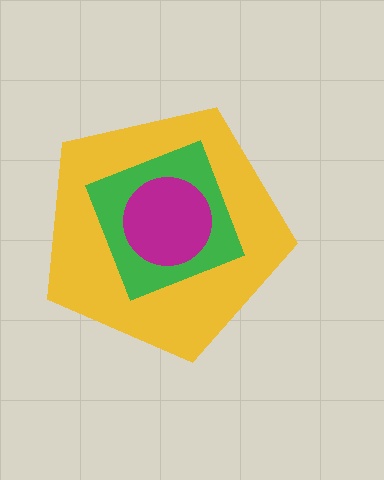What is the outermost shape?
The yellow pentagon.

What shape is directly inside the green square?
The magenta circle.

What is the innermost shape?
The magenta circle.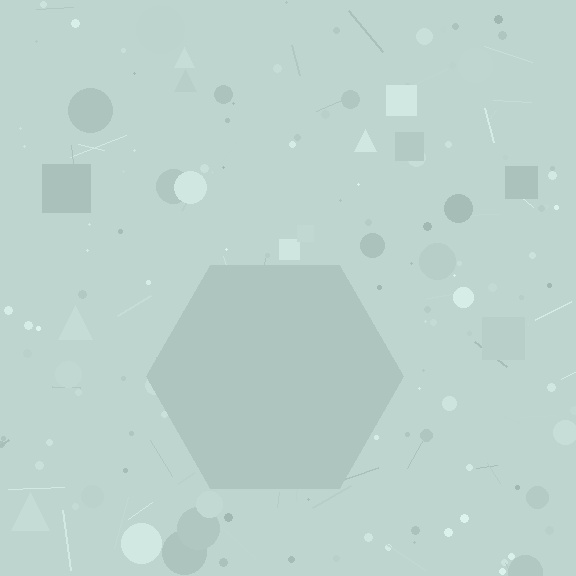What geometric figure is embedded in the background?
A hexagon is embedded in the background.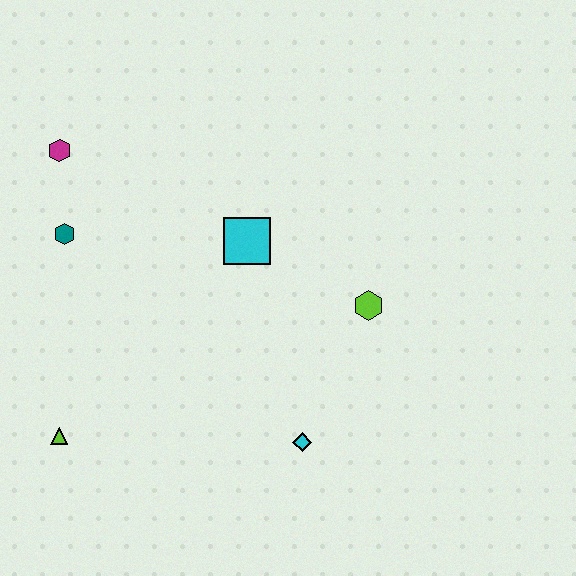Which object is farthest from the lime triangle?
The lime hexagon is farthest from the lime triangle.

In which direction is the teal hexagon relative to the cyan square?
The teal hexagon is to the left of the cyan square.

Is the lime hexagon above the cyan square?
No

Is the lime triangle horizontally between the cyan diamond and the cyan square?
No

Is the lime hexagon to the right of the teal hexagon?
Yes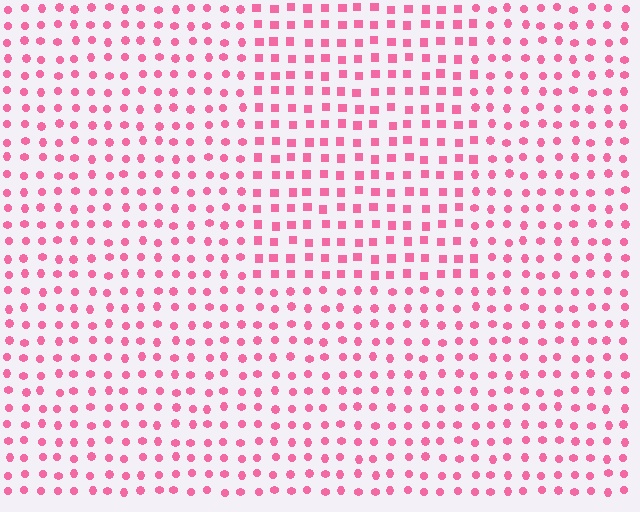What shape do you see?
I see a rectangle.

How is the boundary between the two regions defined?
The boundary is defined by a change in element shape: squares inside vs. circles outside. All elements share the same color and spacing.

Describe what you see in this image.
The image is filled with small pink elements arranged in a uniform grid. A rectangle-shaped region contains squares, while the surrounding area contains circles. The boundary is defined purely by the change in element shape.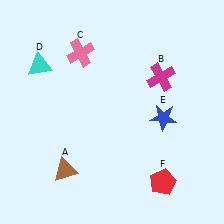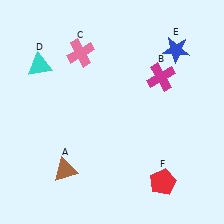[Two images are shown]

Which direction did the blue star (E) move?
The blue star (E) moved up.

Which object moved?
The blue star (E) moved up.